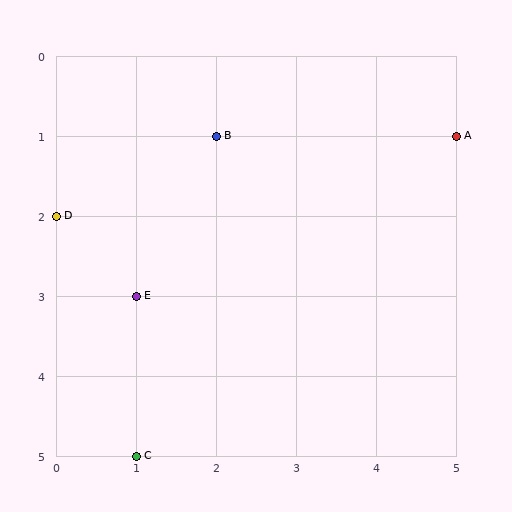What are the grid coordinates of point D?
Point D is at grid coordinates (0, 2).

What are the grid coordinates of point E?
Point E is at grid coordinates (1, 3).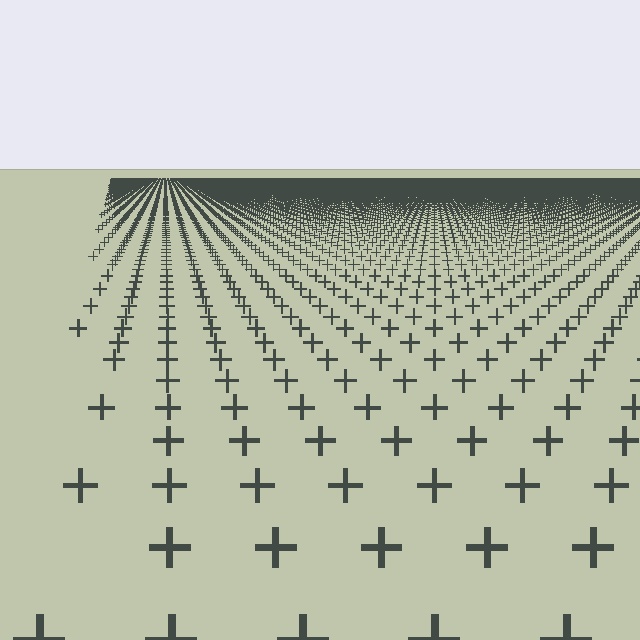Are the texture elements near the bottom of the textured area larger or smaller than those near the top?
Larger. Near the bottom, elements are closer to the viewer and appear at a bigger on-screen size.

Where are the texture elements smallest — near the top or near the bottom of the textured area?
Near the top.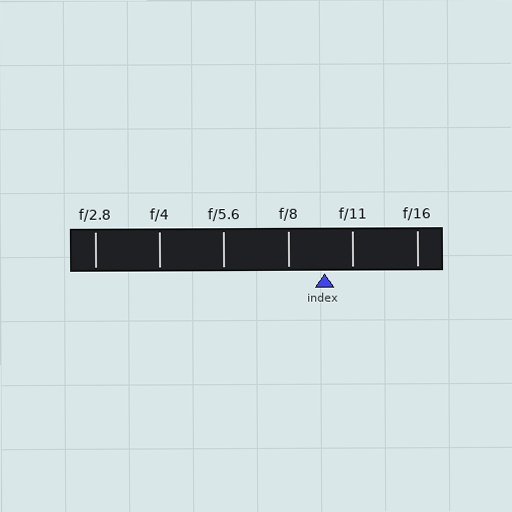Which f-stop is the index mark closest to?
The index mark is closest to f/11.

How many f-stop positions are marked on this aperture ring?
There are 6 f-stop positions marked.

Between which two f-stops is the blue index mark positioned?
The index mark is between f/8 and f/11.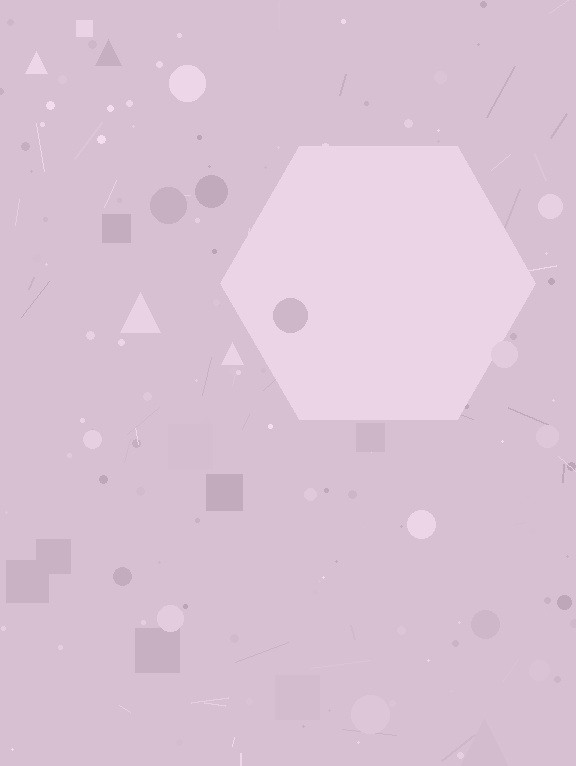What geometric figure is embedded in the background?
A hexagon is embedded in the background.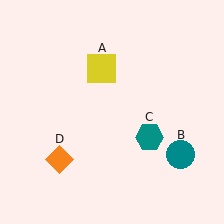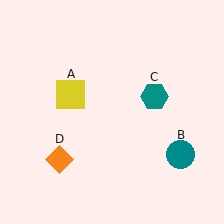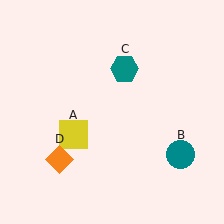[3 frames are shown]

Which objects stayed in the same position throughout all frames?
Teal circle (object B) and orange diamond (object D) remained stationary.